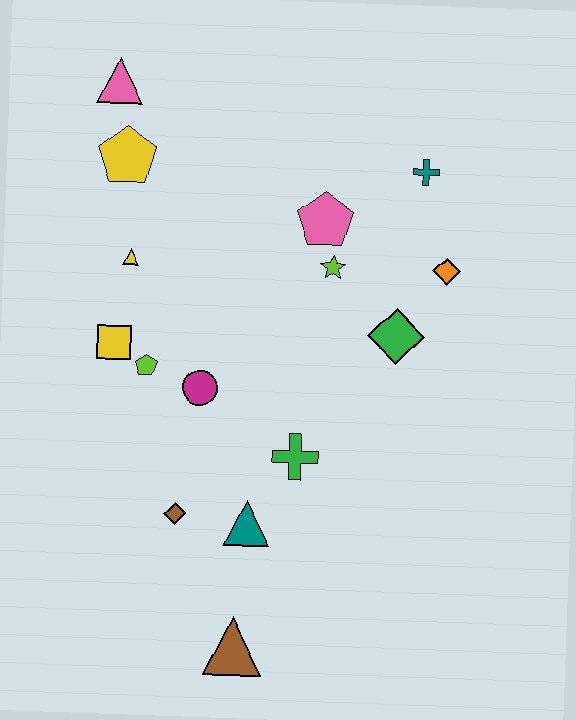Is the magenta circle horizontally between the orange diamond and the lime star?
No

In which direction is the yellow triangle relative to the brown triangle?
The yellow triangle is above the brown triangle.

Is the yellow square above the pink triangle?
No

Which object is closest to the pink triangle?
The yellow pentagon is closest to the pink triangle.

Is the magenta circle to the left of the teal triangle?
Yes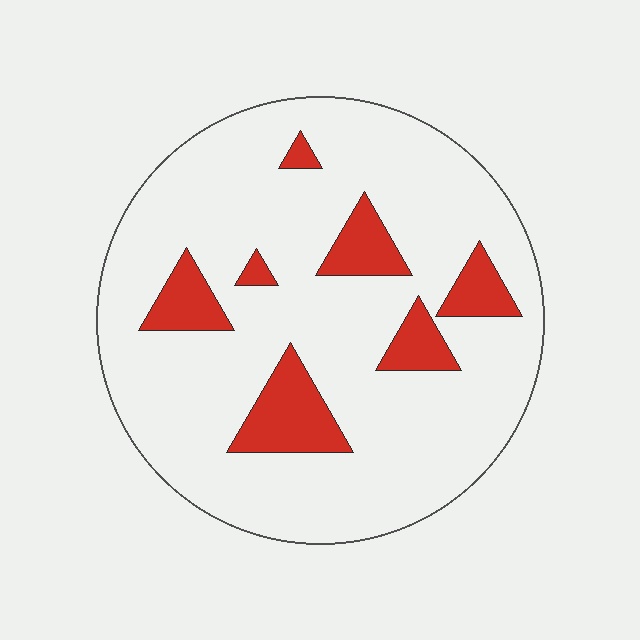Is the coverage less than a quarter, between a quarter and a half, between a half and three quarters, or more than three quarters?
Less than a quarter.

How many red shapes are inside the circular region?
7.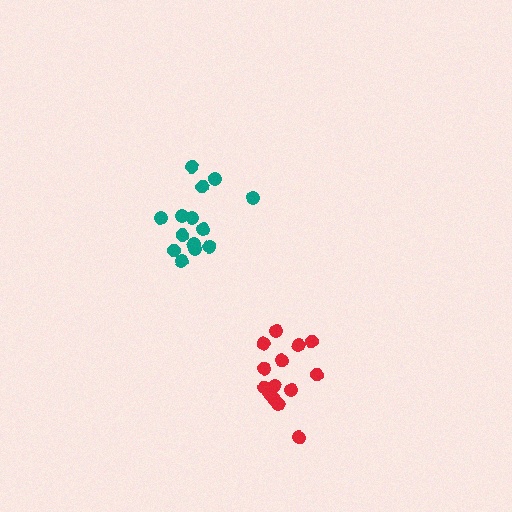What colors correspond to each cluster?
The clusters are colored: teal, red.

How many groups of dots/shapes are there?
There are 2 groups.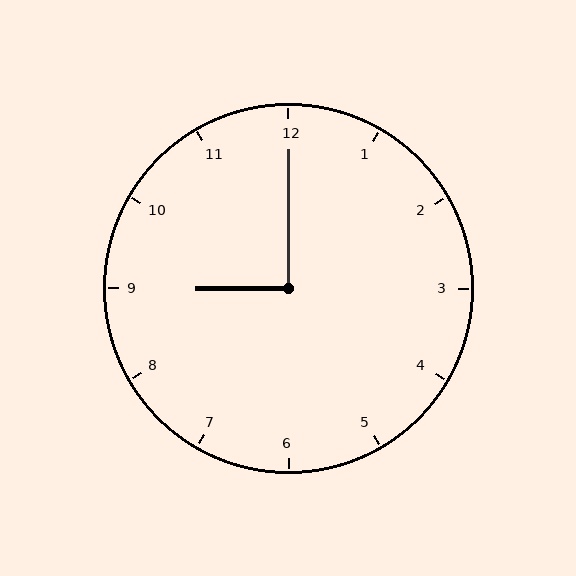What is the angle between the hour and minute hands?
Approximately 90 degrees.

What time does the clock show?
9:00.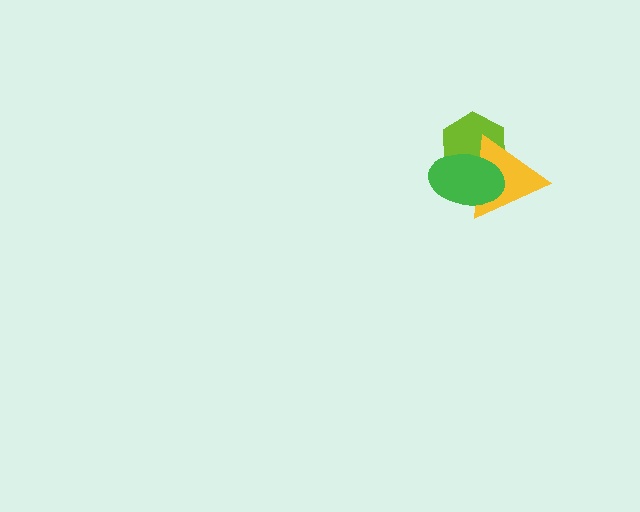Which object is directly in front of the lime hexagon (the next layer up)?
The yellow triangle is directly in front of the lime hexagon.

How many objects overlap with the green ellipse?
2 objects overlap with the green ellipse.